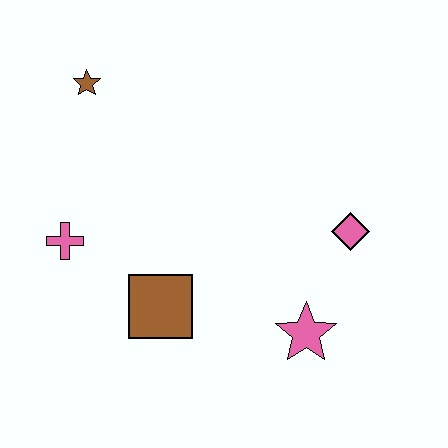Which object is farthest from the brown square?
The brown star is farthest from the brown square.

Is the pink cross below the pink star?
No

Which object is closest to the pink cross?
The brown square is closest to the pink cross.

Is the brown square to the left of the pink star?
Yes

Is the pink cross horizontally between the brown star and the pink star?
No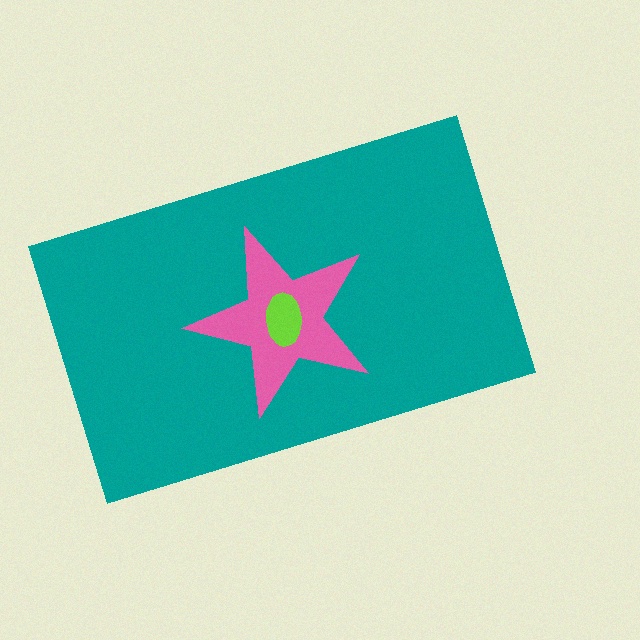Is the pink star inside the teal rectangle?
Yes.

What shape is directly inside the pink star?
The lime ellipse.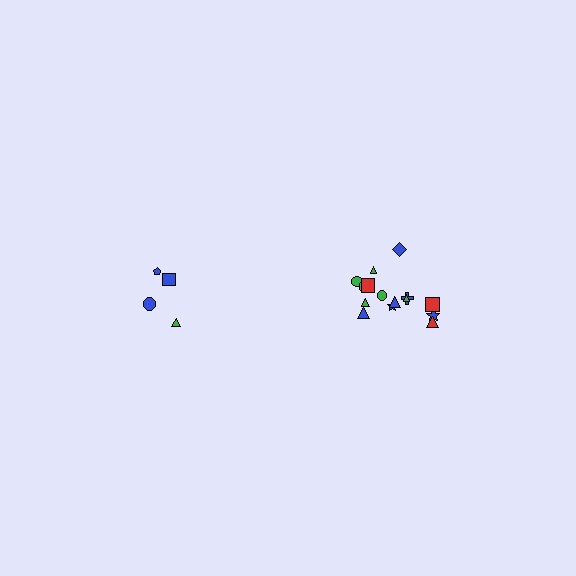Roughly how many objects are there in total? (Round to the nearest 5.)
Roughly 20 objects in total.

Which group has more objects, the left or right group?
The right group.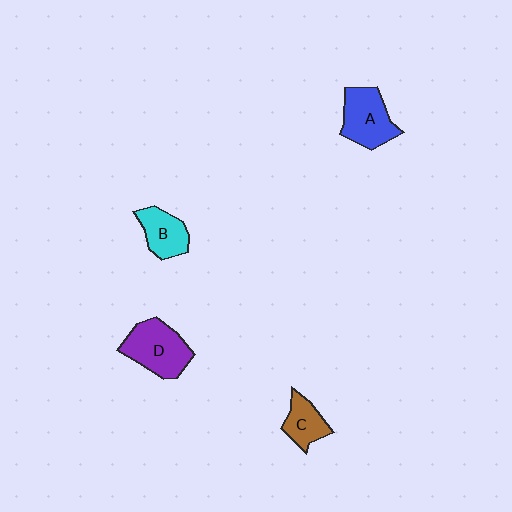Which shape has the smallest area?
Shape C (brown).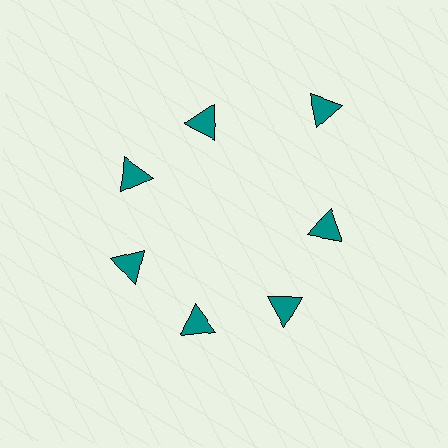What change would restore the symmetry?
The symmetry would be restored by moving it inward, back onto the ring so that all 7 triangles sit at equal angles and equal distance from the center.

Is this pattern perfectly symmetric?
No. The 7 teal triangles are arranged in a ring, but one element near the 1 o'clock position is pushed outward from the center, breaking the 7-fold rotational symmetry.